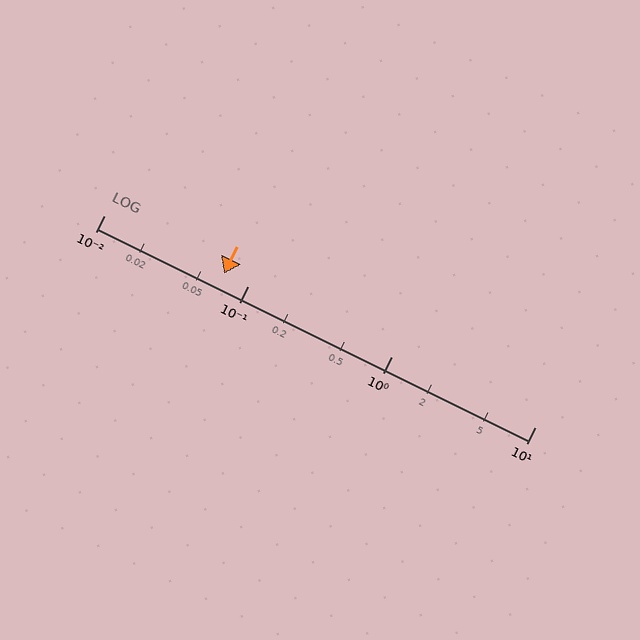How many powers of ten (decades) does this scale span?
The scale spans 3 decades, from 0.01 to 10.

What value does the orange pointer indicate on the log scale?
The pointer indicates approximately 0.068.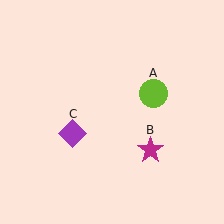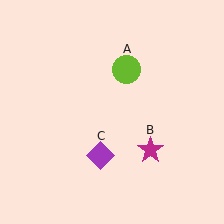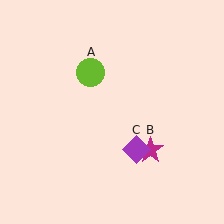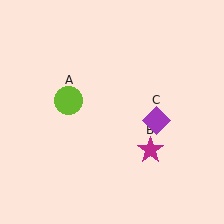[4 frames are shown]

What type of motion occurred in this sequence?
The lime circle (object A), purple diamond (object C) rotated counterclockwise around the center of the scene.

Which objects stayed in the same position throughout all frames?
Magenta star (object B) remained stationary.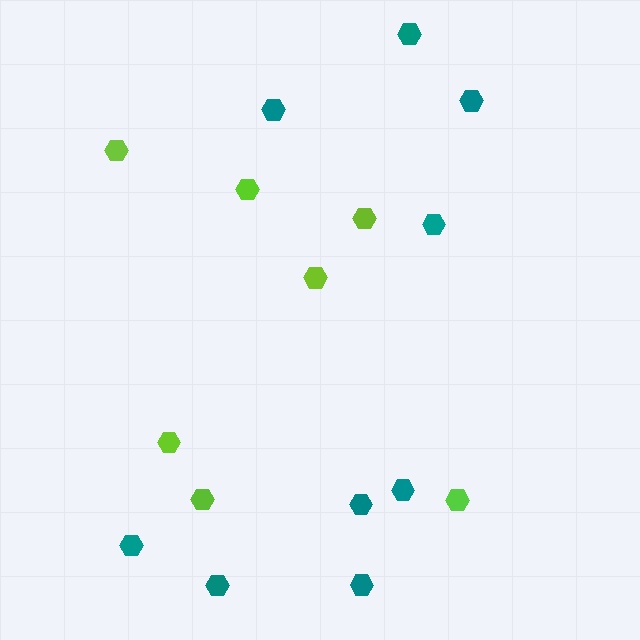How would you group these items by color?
There are 2 groups: one group of lime hexagons (7) and one group of teal hexagons (9).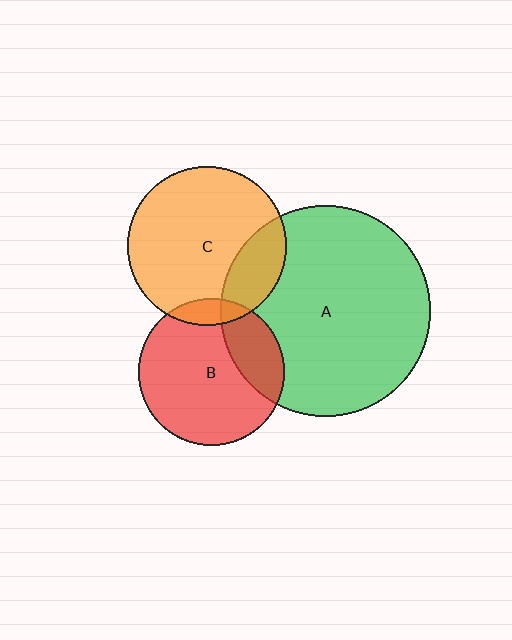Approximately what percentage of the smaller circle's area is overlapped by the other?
Approximately 25%.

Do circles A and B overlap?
Yes.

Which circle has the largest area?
Circle A (green).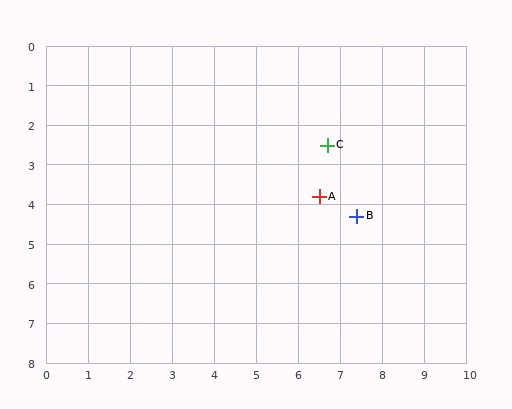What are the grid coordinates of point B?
Point B is at approximately (7.4, 4.3).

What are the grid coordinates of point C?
Point C is at approximately (6.7, 2.5).